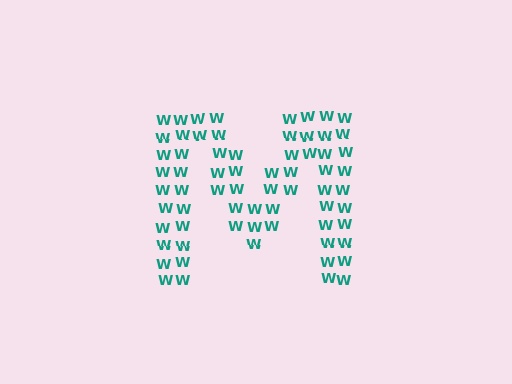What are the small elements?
The small elements are letter W's.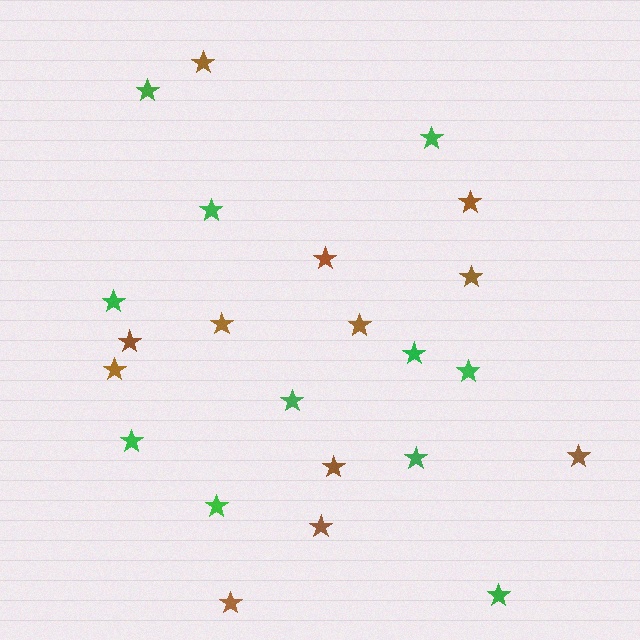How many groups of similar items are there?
There are 2 groups: one group of green stars (11) and one group of brown stars (12).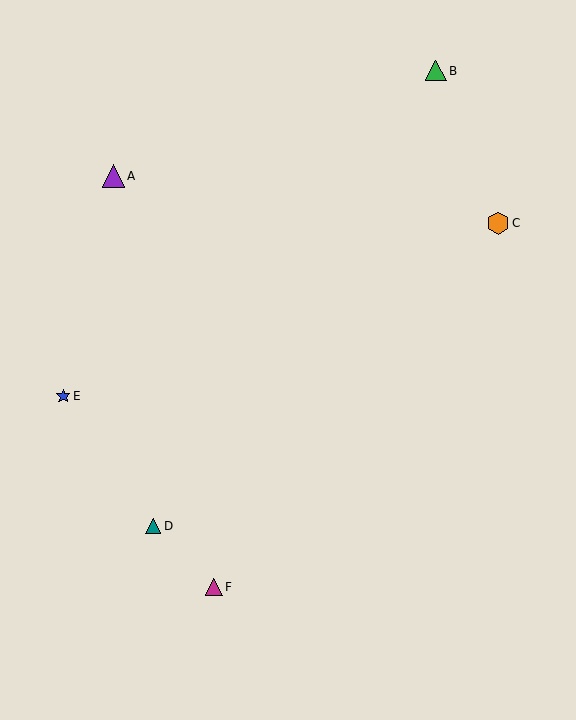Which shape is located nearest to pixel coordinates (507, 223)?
The orange hexagon (labeled C) at (498, 223) is nearest to that location.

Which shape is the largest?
The purple triangle (labeled A) is the largest.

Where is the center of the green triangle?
The center of the green triangle is at (436, 71).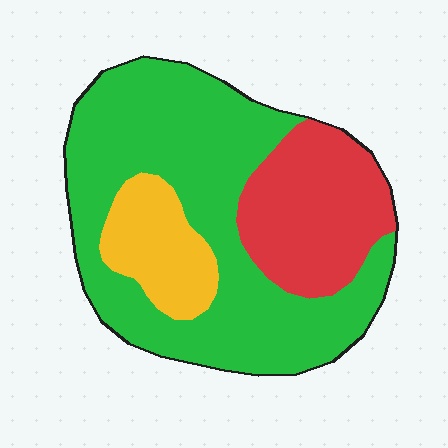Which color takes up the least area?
Yellow, at roughly 15%.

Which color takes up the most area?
Green, at roughly 60%.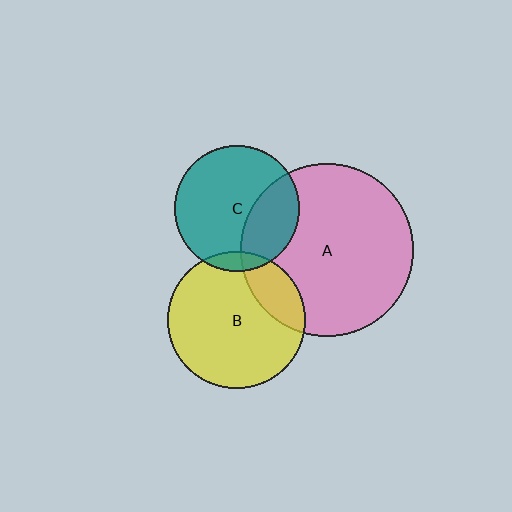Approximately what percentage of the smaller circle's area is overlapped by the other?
Approximately 30%.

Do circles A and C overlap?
Yes.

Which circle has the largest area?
Circle A (pink).